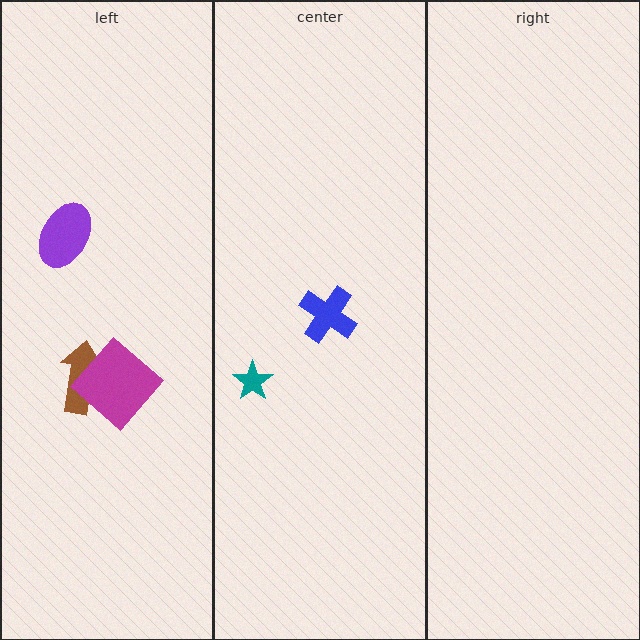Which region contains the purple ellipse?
The left region.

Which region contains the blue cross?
The center region.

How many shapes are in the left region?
3.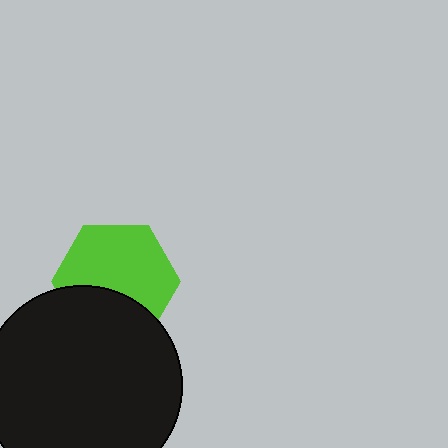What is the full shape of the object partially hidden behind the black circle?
The partially hidden object is a lime hexagon.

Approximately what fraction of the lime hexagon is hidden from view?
Roughly 35% of the lime hexagon is hidden behind the black circle.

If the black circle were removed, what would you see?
You would see the complete lime hexagon.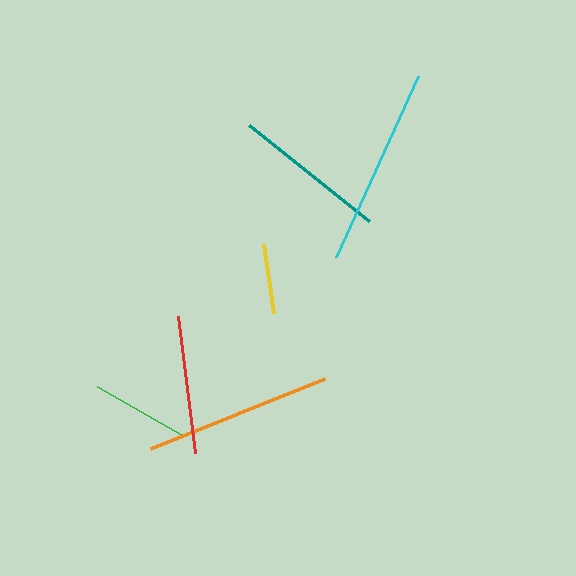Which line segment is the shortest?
The yellow line is the shortest at approximately 70 pixels.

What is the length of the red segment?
The red segment is approximately 138 pixels long.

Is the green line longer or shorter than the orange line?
The orange line is longer than the green line.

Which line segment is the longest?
The cyan line is the longest at approximately 199 pixels.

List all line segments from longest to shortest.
From longest to shortest: cyan, orange, teal, red, green, yellow.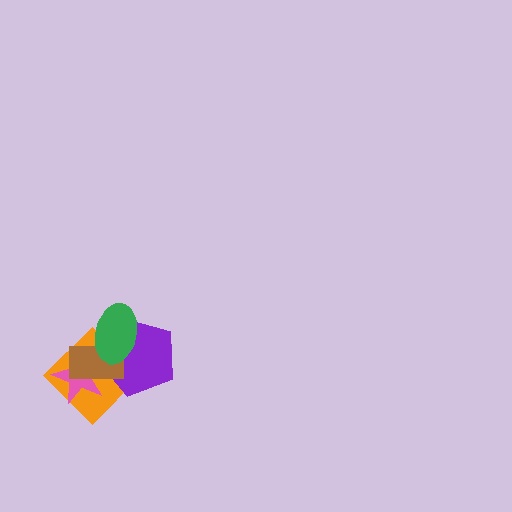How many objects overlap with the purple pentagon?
4 objects overlap with the purple pentagon.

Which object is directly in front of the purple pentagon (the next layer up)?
The brown rectangle is directly in front of the purple pentagon.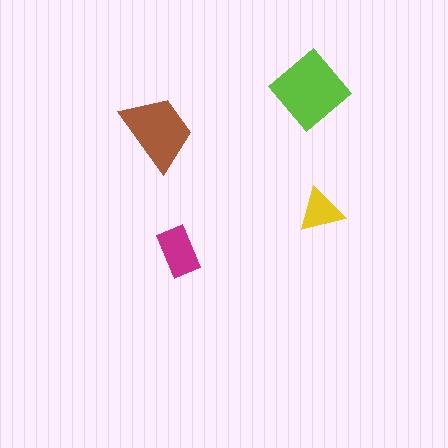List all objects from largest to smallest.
The lime diamond, the brown trapezoid, the magenta rectangle, the yellow triangle.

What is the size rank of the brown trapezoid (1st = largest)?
2nd.